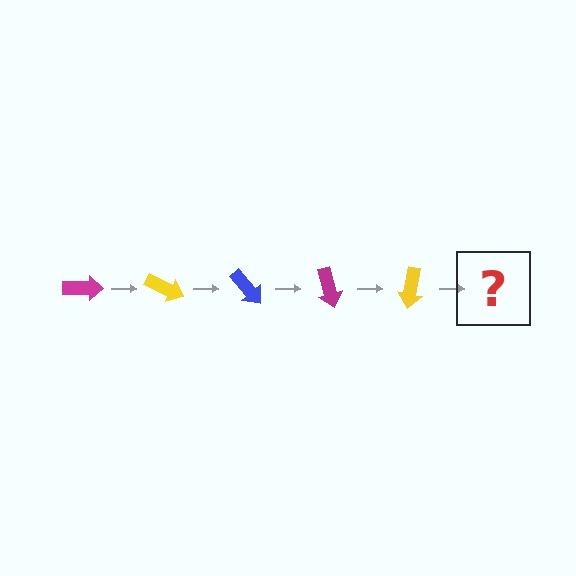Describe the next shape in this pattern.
It should be a blue arrow, rotated 125 degrees from the start.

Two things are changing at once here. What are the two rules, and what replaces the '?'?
The two rules are that it rotates 25 degrees each step and the color cycles through magenta, yellow, and blue. The '?' should be a blue arrow, rotated 125 degrees from the start.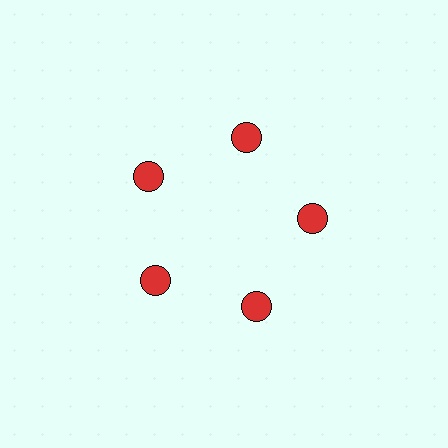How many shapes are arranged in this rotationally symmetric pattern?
There are 5 shapes, arranged in 5 groups of 1.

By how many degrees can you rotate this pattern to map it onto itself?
The pattern maps onto itself every 72 degrees of rotation.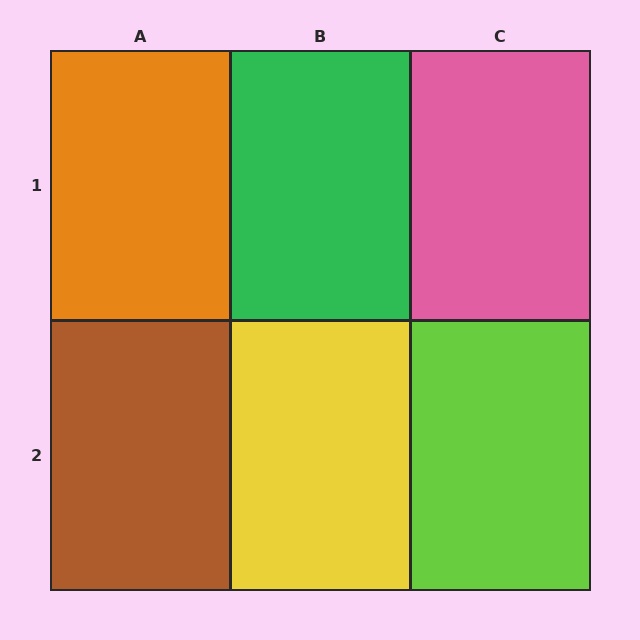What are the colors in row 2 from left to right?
Brown, yellow, lime.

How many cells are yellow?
1 cell is yellow.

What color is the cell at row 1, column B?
Green.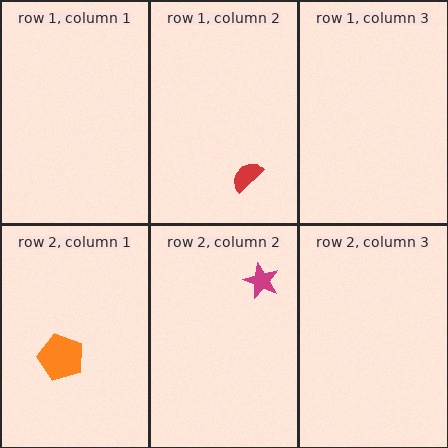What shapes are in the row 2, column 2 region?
The magenta star.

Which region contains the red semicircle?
The row 1, column 2 region.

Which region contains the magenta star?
The row 2, column 2 region.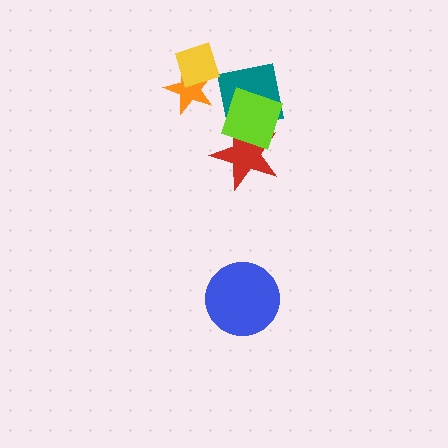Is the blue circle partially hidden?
No, no other shape covers it.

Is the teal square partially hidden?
Yes, it is partially covered by another shape.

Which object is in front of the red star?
The lime diamond is in front of the red star.